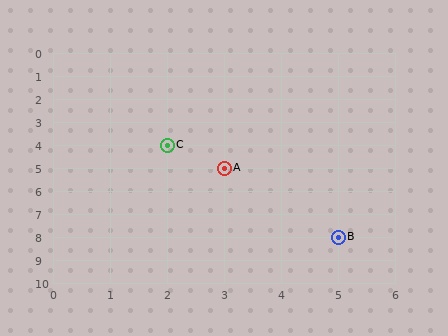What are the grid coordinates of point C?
Point C is at grid coordinates (2, 4).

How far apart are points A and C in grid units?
Points A and C are 1 column and 1 row apart (about 1.4 grid units diagonally).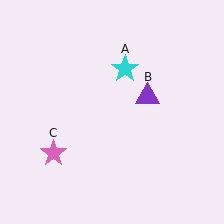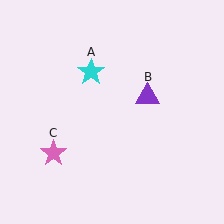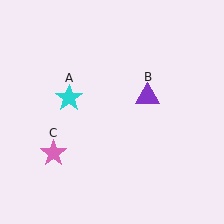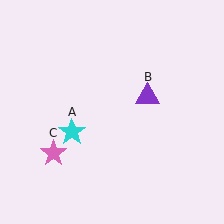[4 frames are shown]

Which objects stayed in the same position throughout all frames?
Purple triangle (object B) and pink star (object C) remained stationary.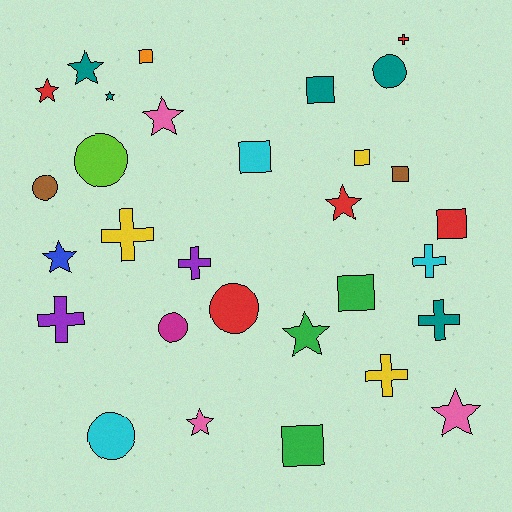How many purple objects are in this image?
There are 2 purple objects.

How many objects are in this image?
There are 30 objects.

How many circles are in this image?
There are 6 circles.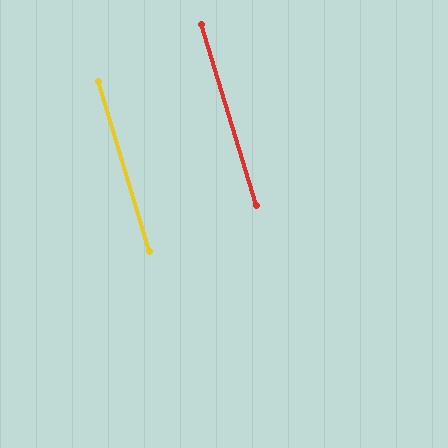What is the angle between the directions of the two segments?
Approximately 0 degrees.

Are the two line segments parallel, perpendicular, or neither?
Parallel — their directions differ by only 0.2°.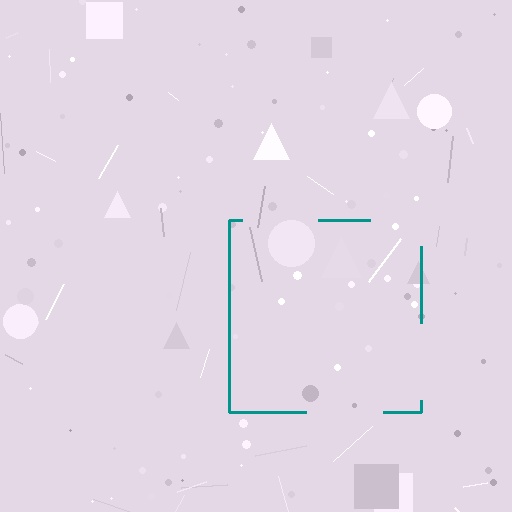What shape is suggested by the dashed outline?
The dashed outline suggests a square.